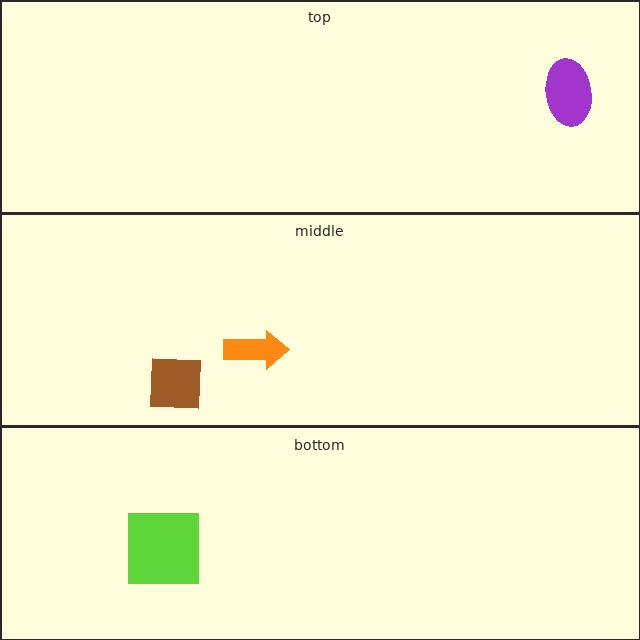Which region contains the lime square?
The bottom region.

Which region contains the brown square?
The middle region.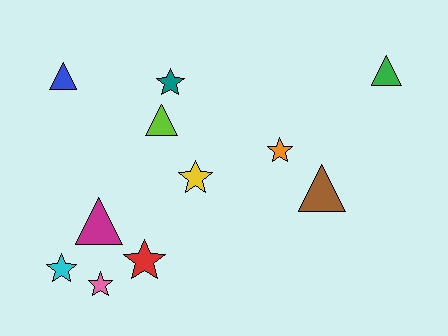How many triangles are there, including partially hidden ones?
There are 5 triangles.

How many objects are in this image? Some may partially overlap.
There are 11 objects.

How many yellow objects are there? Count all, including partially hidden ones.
There is 1 yellow object.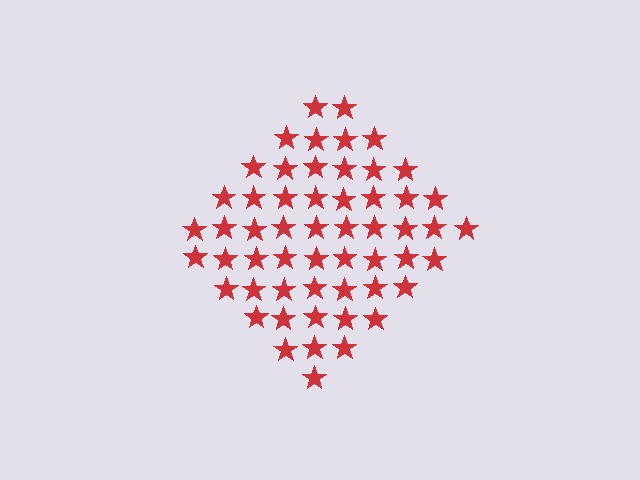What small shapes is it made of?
It is made of small stars.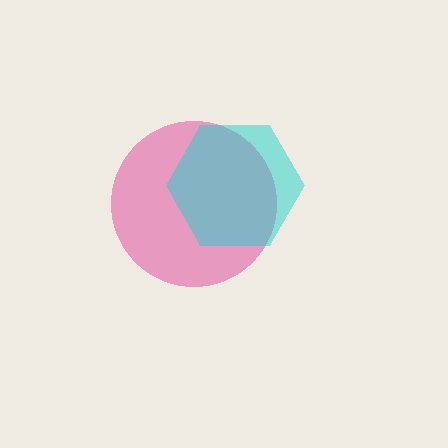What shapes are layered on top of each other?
The layered shapes are: a pink circle, a cyan hexagon.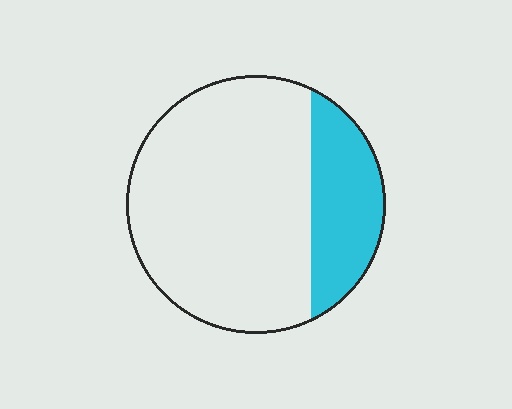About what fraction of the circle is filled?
About one quarter (1/4).